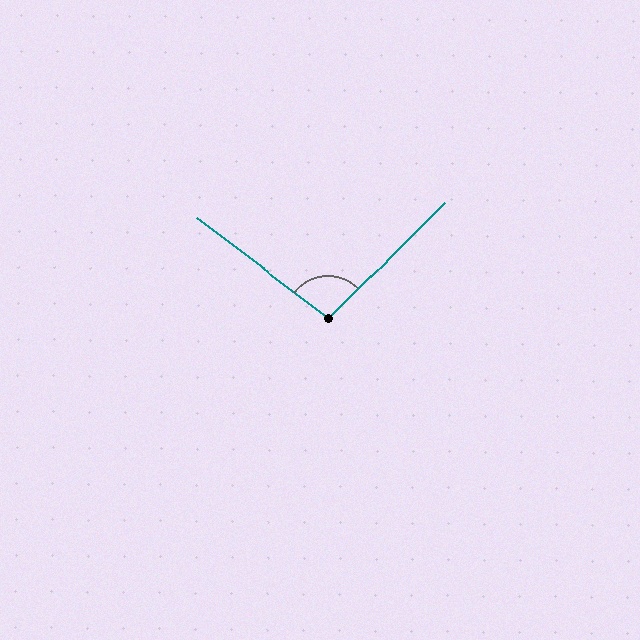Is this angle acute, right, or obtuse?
It is obtuse.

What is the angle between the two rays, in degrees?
Approximately 98 degrees.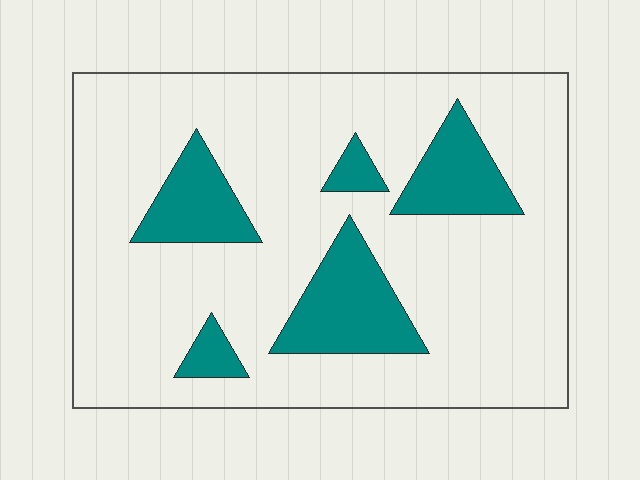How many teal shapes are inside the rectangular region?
5.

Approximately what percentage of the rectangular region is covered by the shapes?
Approximately 20%.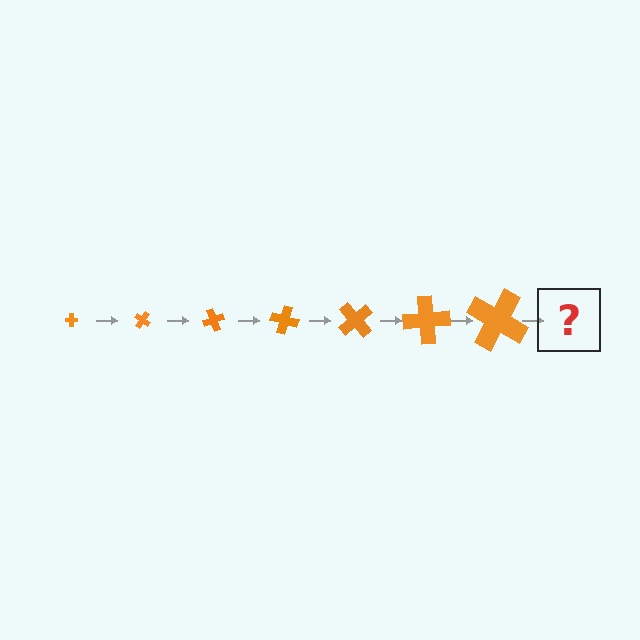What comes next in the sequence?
The next element should be a cross, larger than the previous one and rotated 245 degrees from the start.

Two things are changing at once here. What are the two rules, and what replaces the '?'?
The two rules are that the cross grows larger each step and it rotates 35 degrees each step. The '?' should be a cross, larger than the previous one and rotated 245 degrees from the start.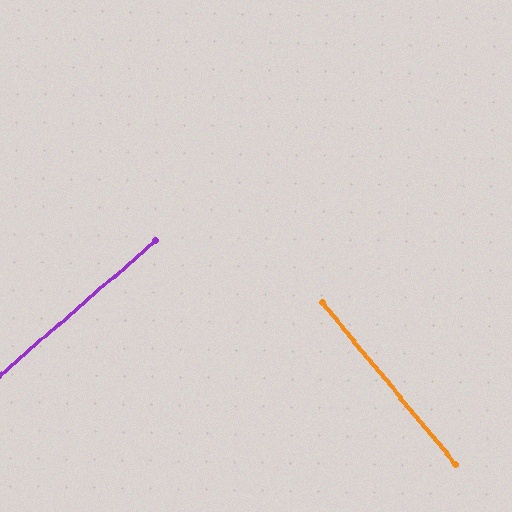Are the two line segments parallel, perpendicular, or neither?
Perpendicular — they meet at approximately 89°.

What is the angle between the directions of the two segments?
Approximately 89 degrees.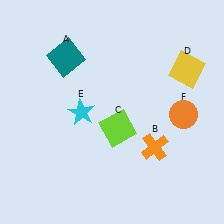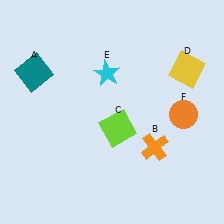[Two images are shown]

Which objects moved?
The objects that moved are: the teal square (A), the cyan star (E).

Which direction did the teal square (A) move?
The teal square (A) moved left.